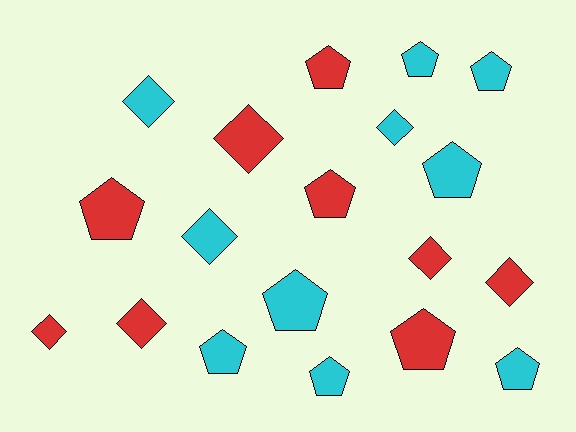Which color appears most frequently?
Cyan, with 10 objects.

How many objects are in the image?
There are 19 objects.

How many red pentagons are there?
There are 4 red pentagons.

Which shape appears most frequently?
Pentagon, with 11 objects.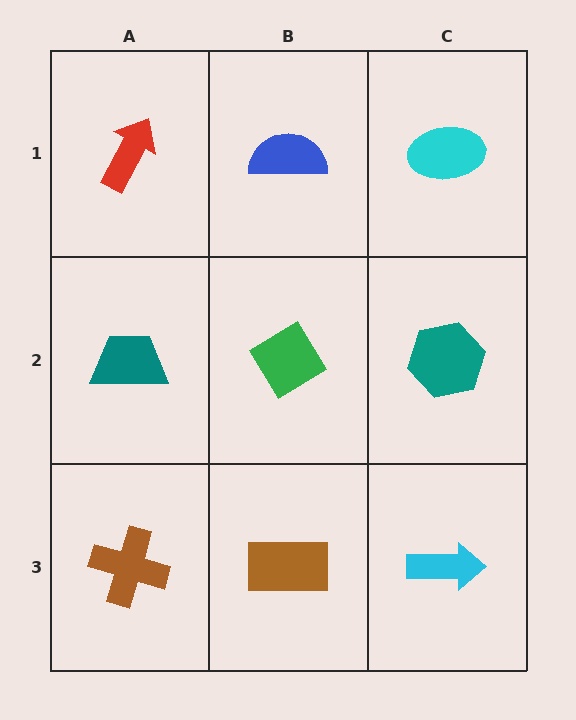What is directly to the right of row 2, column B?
A teal hexagon.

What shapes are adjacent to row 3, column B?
A green diamond (row 2, column B), a brown cross (row 3, column A), a cyan arrow (row 3, column C).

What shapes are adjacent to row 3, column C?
A teal hexagon (row 2, column C), a brown rectangle (row 3, column B).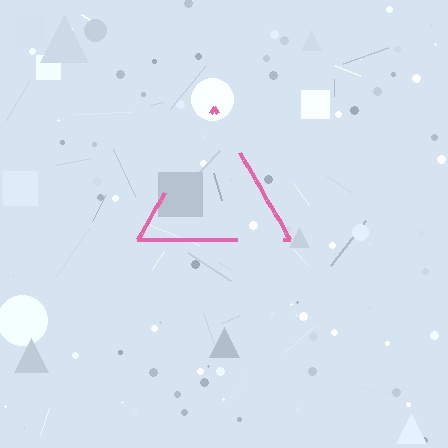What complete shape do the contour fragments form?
The contour fragments form a triangle.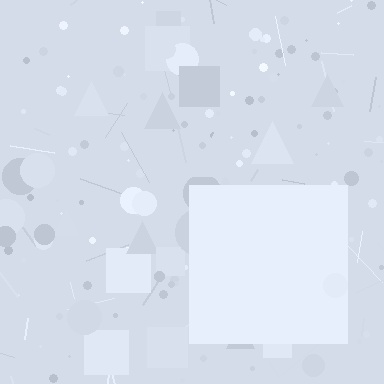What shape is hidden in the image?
A square is hidden in the image.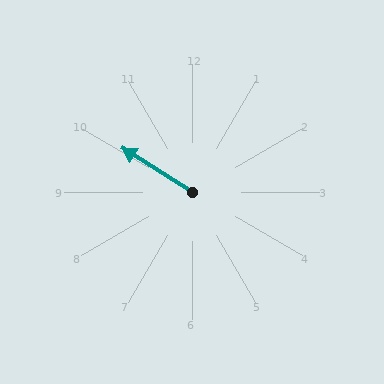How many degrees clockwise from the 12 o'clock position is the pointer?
Approximately 302 degrees.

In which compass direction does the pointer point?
Northwest.